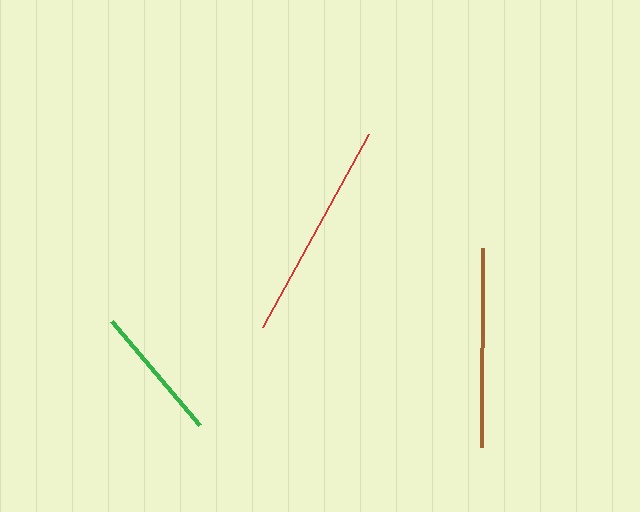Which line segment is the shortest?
The green line is the shortest at approximately 136 pixels.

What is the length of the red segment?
The red segment is approximately 221 pixels long.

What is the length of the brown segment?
The brown segment is approximately 199 pixels long.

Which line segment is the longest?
The red line is the longest at approximately 221 pixels.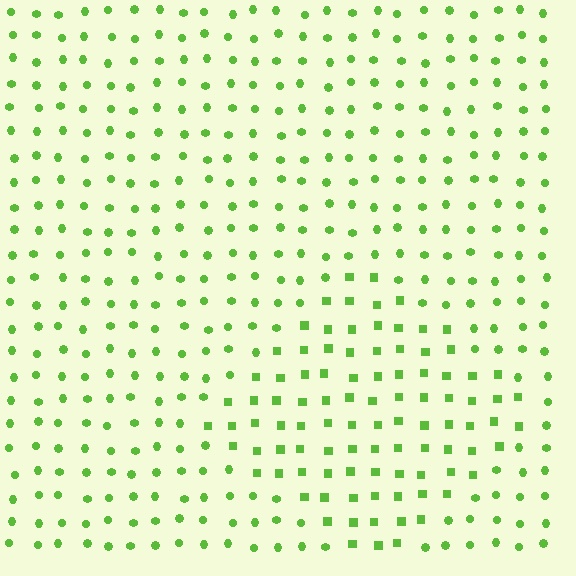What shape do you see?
I see a diamond.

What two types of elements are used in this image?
The image uses squares inside the diamond region and circles outside it.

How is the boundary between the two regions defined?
The boundary is defined by a change in element shape: squares inside vs. circles outside. All elements share the same color and spacing.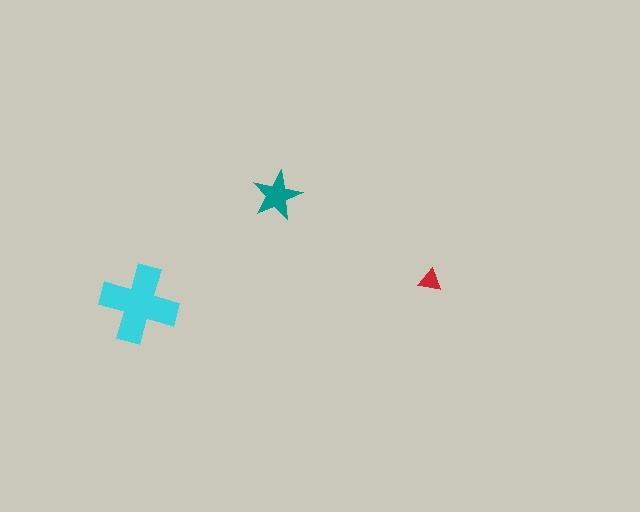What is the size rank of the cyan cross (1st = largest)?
1st.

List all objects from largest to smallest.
The cyan cross, the teal star, the red triangle.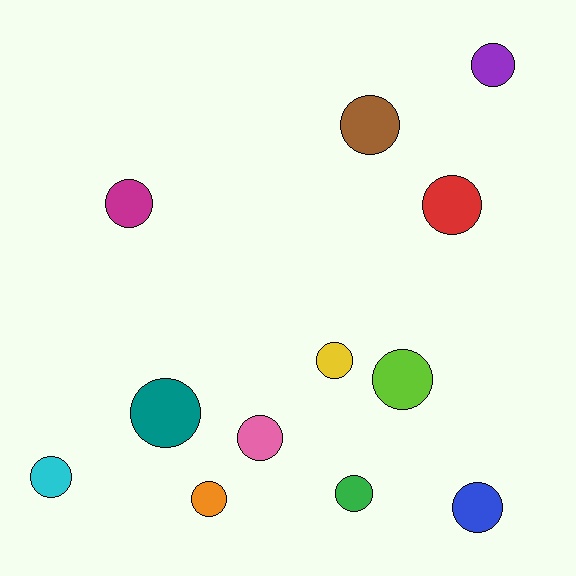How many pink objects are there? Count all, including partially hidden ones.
There is 1 pink object.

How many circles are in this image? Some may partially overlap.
There are 12 circles.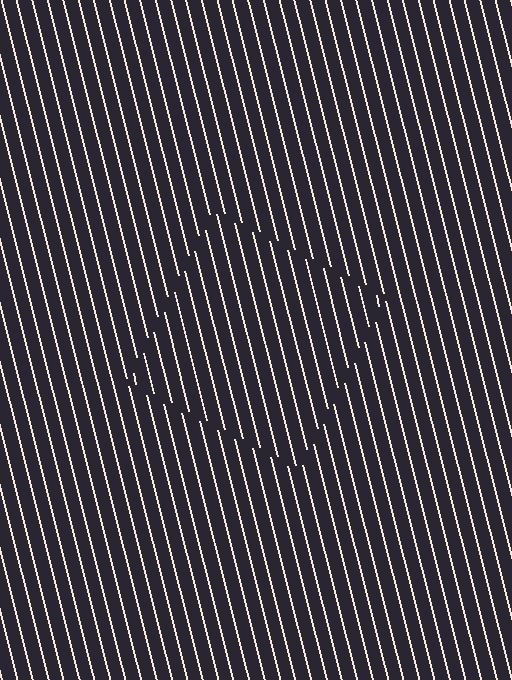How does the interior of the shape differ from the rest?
The interior of the shape contains the same grating, shifted by half a period — the contour is defined by the phase discontinuity where line-ends from the inner and outer gratings abut.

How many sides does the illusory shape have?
4 sides — the line-ends trace a square.